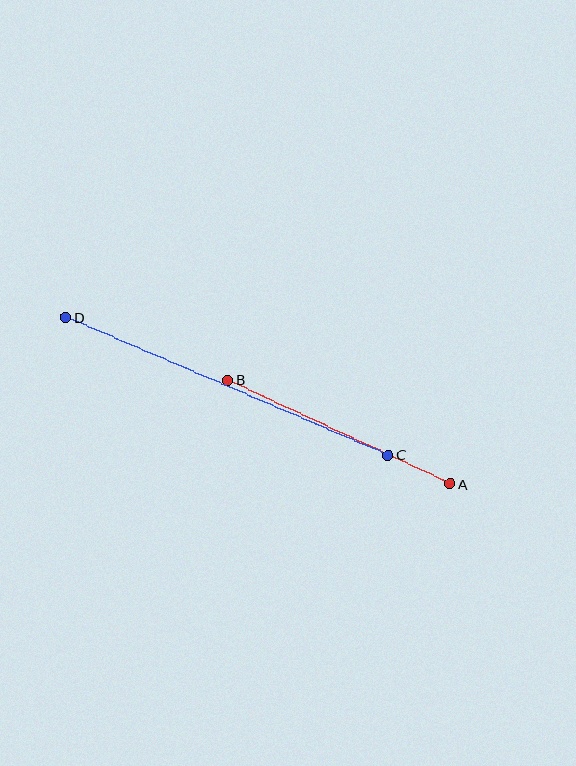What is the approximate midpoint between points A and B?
The midpoint is at approximately (339, 432) pixels.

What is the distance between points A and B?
The distance is approximately 245 pixels.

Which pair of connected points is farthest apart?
Points C and D are farthest apart.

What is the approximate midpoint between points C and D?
The midpoint is at approximately (227, 386) pixels.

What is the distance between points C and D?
The distance is approximately 351 pixels.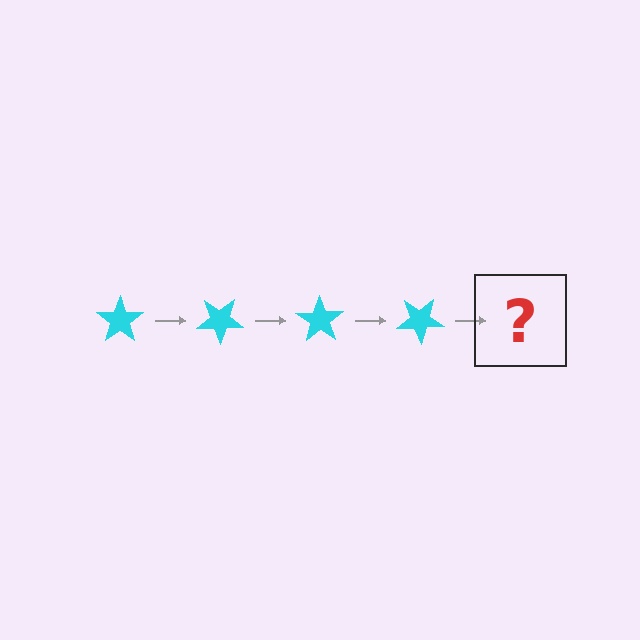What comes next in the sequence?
The next element should be a cyan star rotated 140 degrees.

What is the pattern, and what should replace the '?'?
The pattern is that the star rotates 35 degrees each step. The '?' should be a cyan star rotated 140 degrees.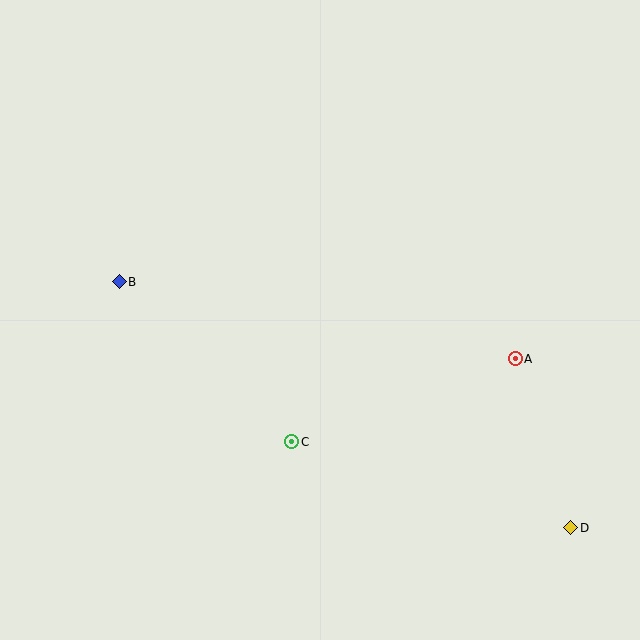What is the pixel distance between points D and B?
The distance between D and B is 514 pixels.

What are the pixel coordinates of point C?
Point C is at (292, 442).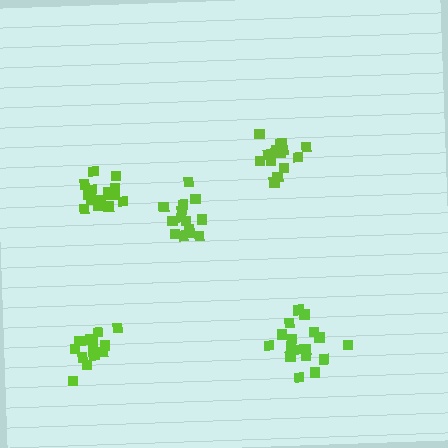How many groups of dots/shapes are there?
There are 5 groups.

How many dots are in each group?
Group 1: 18 dots, Group 2: 16 dots, Group 3: 14 dots, Group 4: 15 dots, Group 5: 14 dots (77 total).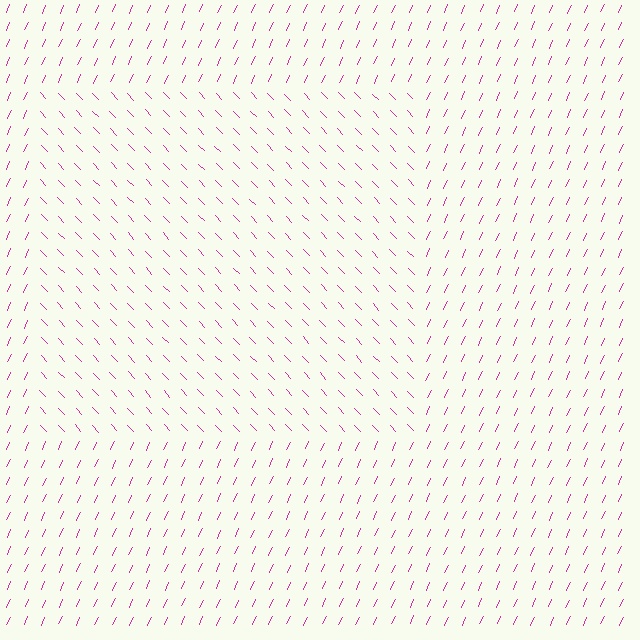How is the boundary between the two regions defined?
The boundary is defined purely by a change in line orientation (approximately 68 degrees difference). All lines are the same color and thickness.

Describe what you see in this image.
The image is filled with small magenta line segments. A rectangle region in the image has lines oriented differently from the surrounding lines, creating a visible texture boundary.